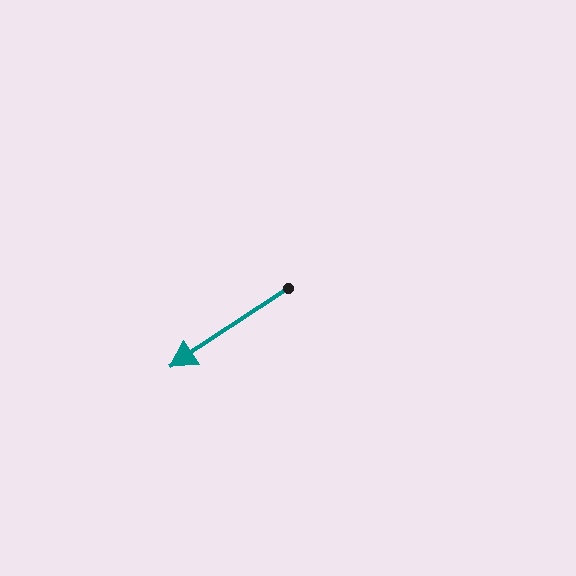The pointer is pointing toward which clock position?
Roughly 8 o'clock.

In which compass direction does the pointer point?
Southwest.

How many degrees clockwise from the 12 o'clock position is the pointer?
Approximately 236 degrees.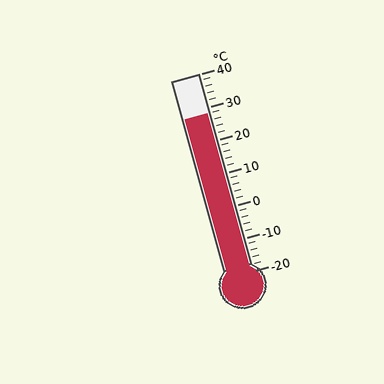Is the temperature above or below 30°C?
The temperature is below 30°C.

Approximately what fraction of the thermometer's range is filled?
The thermometer is filled to approximately 80% of its range.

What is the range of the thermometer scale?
The thermometer scale ranges from -20°C to 40°C.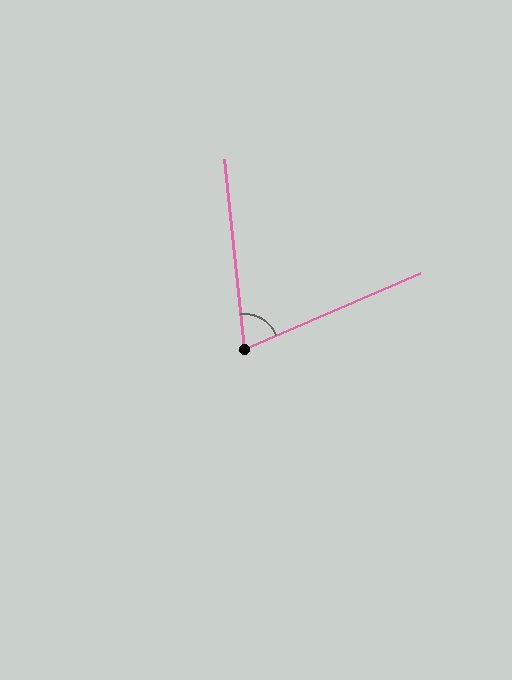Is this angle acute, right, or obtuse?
It is acute.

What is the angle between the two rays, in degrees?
Approximately 73 degrees.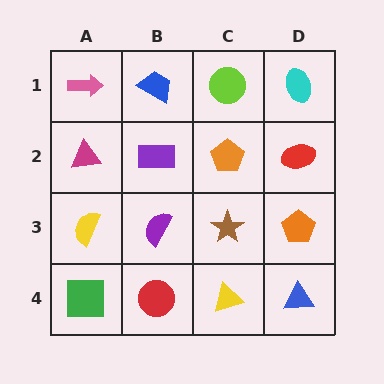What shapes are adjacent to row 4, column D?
An orange pentagon (row 3, column D), a yellow triangle (row 4, column C).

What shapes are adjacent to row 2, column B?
A blue trapezoid (row 1, column B), a purple semicircle (row 3, column B), a magenta triangle (row 2, column A), an orange pentagon (row 2, column C).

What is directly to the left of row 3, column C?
A purple semicircle.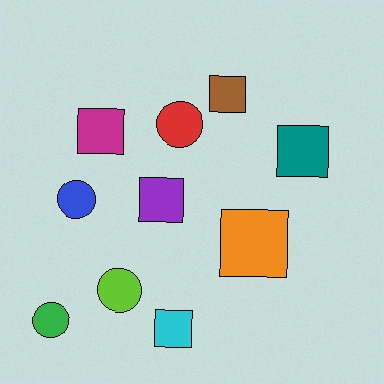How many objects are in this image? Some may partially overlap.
There are 10 objects.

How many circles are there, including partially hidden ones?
There are 4 circles.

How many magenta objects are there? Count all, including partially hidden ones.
There is 1 magenta object.